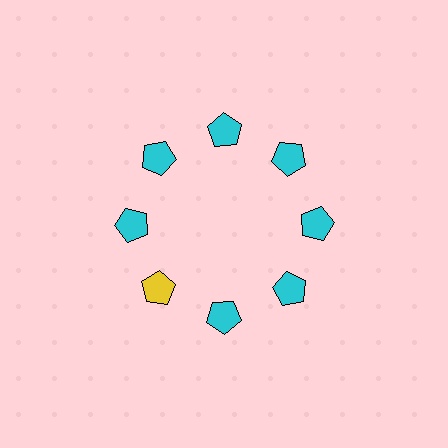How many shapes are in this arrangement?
There are 8 shapes arranged in a ring pattern.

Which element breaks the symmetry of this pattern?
The yellow pentagon at roughly the 8 o'clock position breaks the symmetry. All other shapes are cyan pentagons.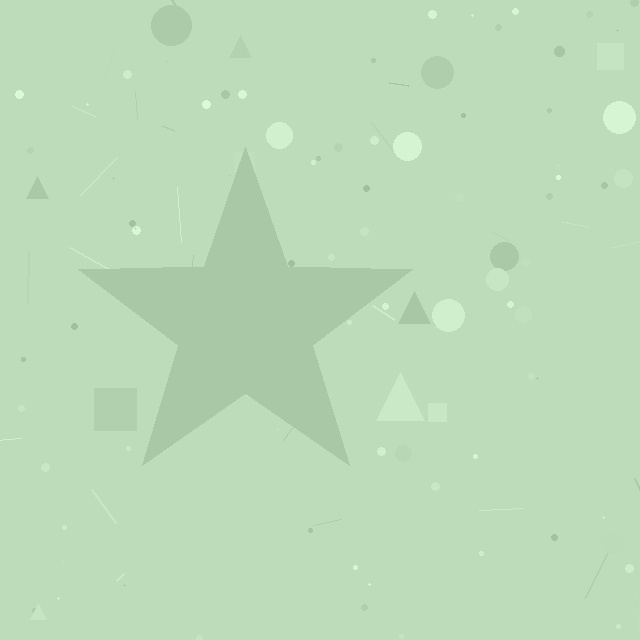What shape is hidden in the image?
A star is hidden in the image.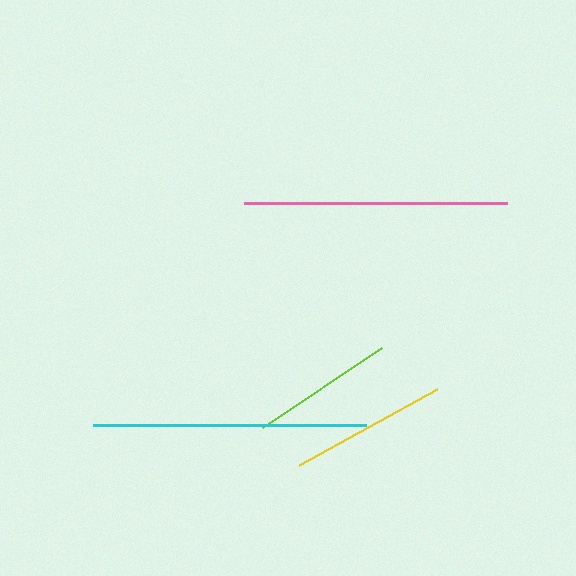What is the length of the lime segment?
The lime segment is approximately 142 pixels long.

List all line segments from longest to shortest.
From longest to shortest: cyan, pink, yellow, lime.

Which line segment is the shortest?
The lime line is the shortest at approximately 142 pixels.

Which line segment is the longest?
The cyan line is the longest at approximately 273 pixels.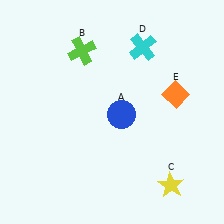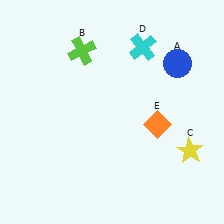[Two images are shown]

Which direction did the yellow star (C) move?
The yellow star (C) moved up.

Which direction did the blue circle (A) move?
The blue circle (A) moved right.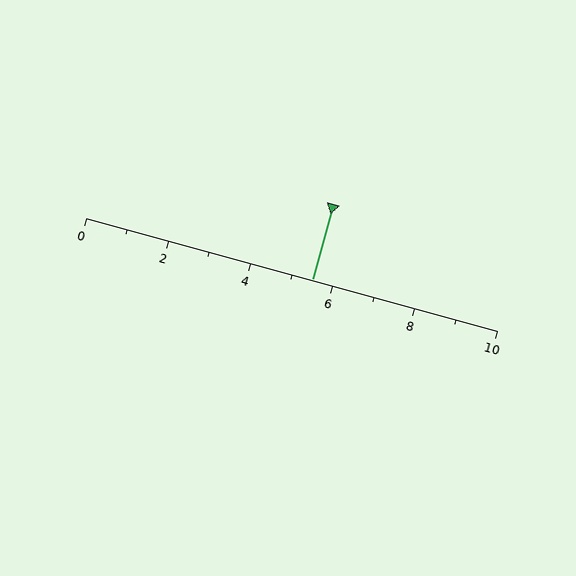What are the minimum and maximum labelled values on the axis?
The axis runs from 0 to 10.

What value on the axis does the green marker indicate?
The marker indicates approximately 5.5.